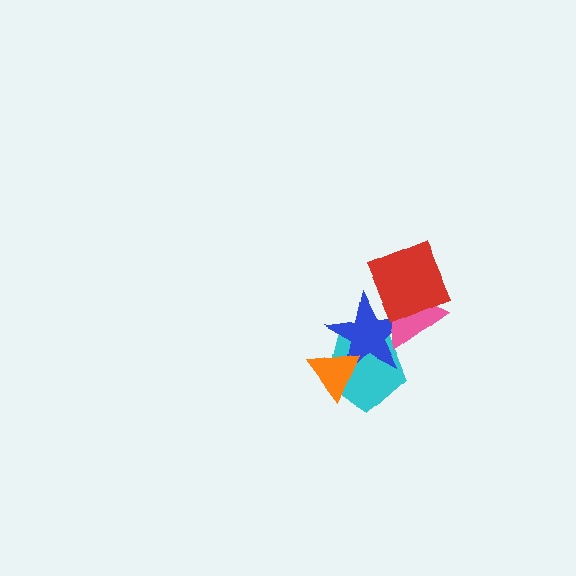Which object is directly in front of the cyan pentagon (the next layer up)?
The blue star is directly in front of the cyan pentagon.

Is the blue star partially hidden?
Yes, it is partially covered by another shape.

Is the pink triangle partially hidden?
Yes, it is partially covered by another shape.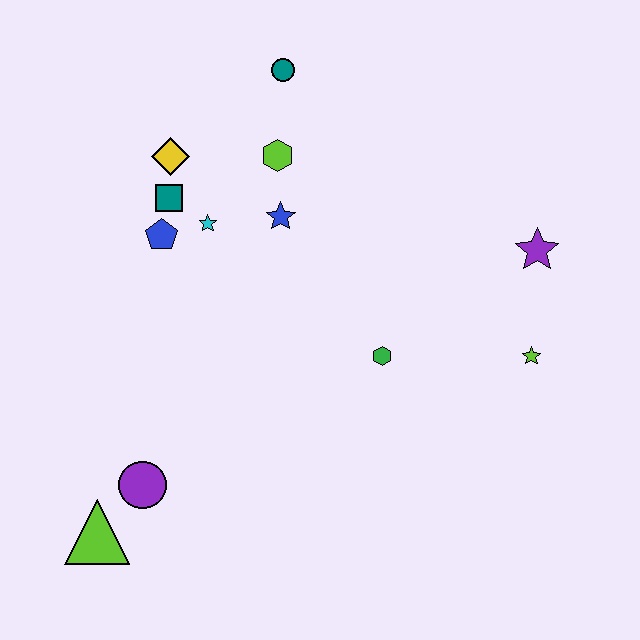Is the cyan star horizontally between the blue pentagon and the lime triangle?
No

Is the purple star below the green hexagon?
No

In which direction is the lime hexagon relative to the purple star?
The lime hexagon is to the left of the purple star.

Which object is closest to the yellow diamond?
The teal square is closest to the yellow diamond.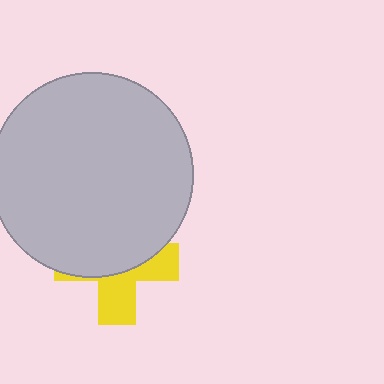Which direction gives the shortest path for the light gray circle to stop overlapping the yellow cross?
Moving up gives the shortest separation.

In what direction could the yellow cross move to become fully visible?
The yellow cross could move down. That would shift it out from behind the light gray circle entirely.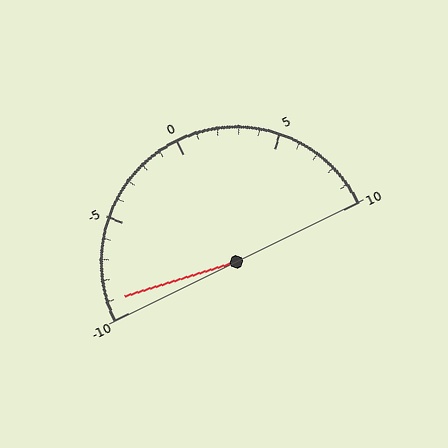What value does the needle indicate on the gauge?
The needle indicates approximately -9.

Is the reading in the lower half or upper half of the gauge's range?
The reading is in the lower half of the range (-10 to 10).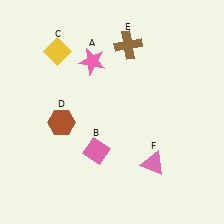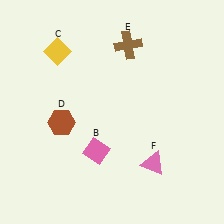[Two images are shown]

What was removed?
The pink star (A) was removed in Image 2.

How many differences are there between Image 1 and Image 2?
There is 1 difference between the two images.